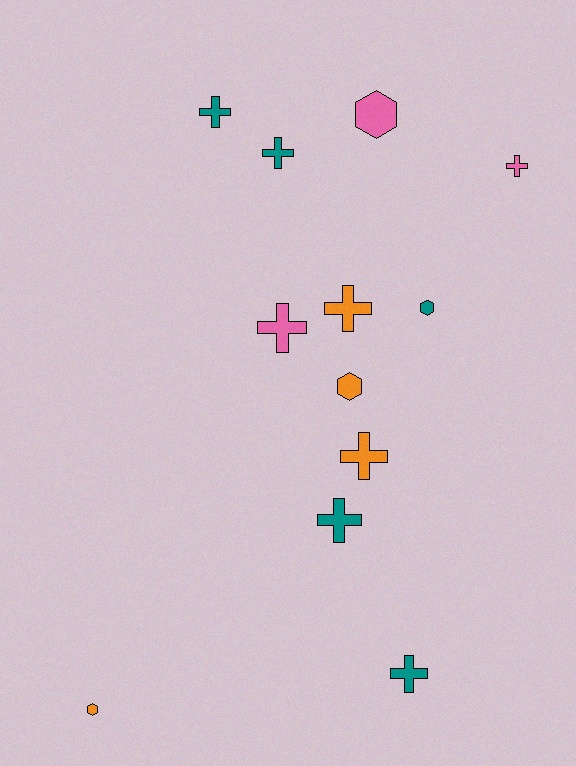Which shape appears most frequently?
Cross, with 8 objects.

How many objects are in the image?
There are 12 objects.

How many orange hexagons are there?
There are 2 orange hexagons.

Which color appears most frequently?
Teal, with 5 objects.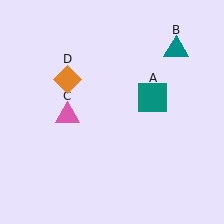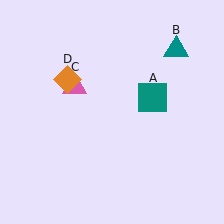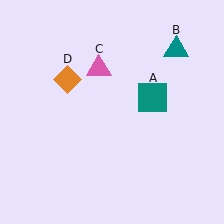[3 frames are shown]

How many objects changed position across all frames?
1 object changed position: pink triangle (object C).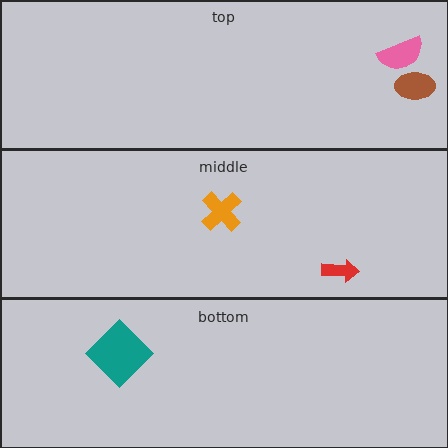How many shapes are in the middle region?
2.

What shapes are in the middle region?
The orange cross, the red arrow.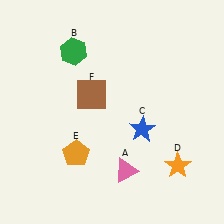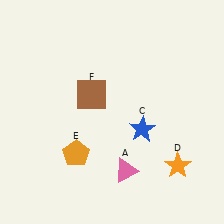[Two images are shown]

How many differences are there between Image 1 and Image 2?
There is 1 difference between the two images.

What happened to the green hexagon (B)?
The green hexagon (B) was removed in Image 2. It was in the top-left area of Image 1.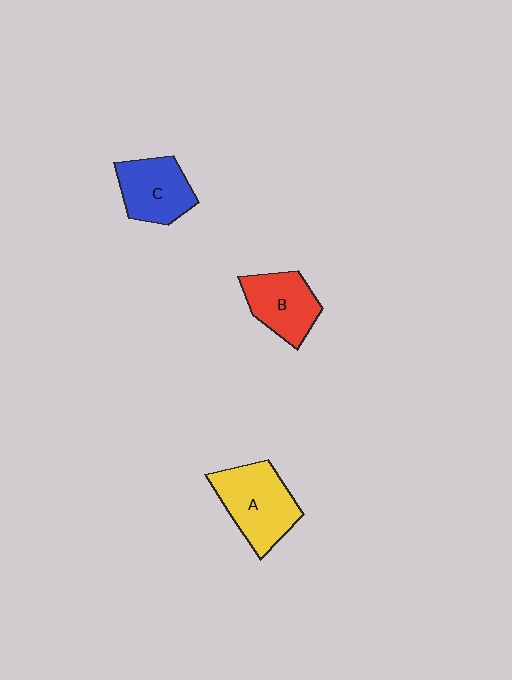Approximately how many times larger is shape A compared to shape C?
Approximately 1.3 times.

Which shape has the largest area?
Shape A (yellow).